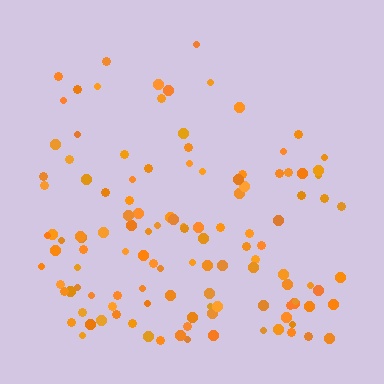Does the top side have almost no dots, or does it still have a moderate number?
Still a moderate number, just noticeably fewer than the bottom.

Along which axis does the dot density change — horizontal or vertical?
Vertical.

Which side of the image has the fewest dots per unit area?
The top.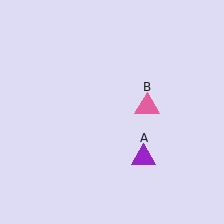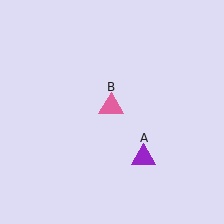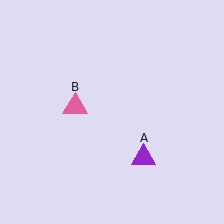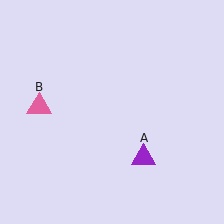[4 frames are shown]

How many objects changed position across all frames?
1 object changed position: pink triangle (object B).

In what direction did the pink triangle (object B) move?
The pink triangle (object B) moved left.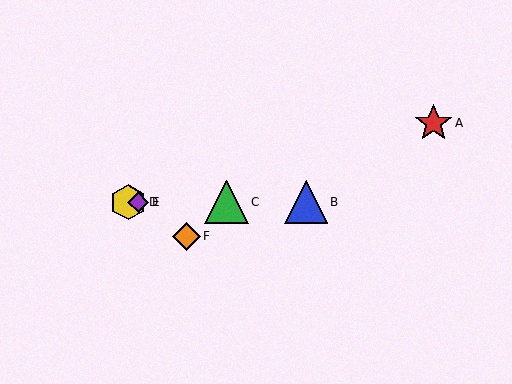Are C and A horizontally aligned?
No, C is at y≈202 and A is at y≈123.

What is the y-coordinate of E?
Object E is at y≈202.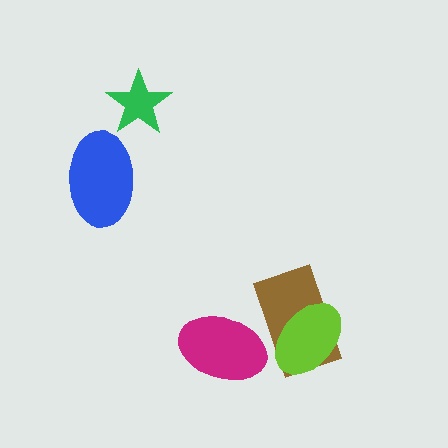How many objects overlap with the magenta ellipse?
1 object overlaps with the magenta ellipse.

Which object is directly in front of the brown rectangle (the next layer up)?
The magenta ellipse is directly in front of the brown rectangle.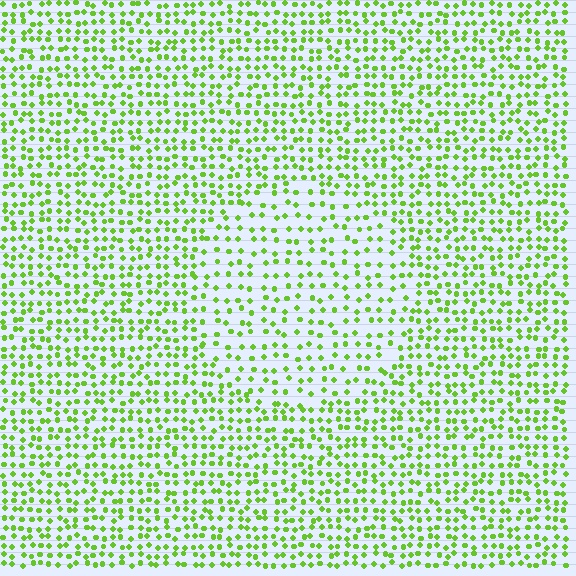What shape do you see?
I see a circle.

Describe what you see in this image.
The image contains small lime elements arranged at two different densities. A circle-shaped region is visible where the elements are less densely packed than the surrounding area.